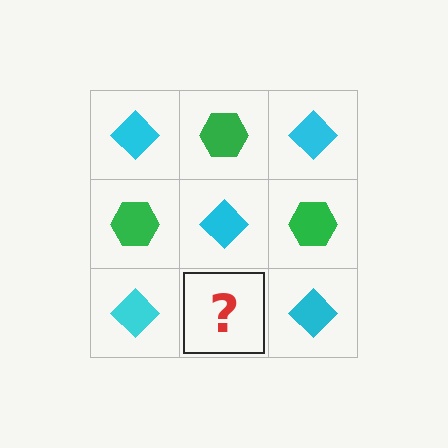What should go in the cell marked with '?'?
The missing cell should contain a green hexagon.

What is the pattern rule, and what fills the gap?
The rule is that it alternates cyan diamond and green hexagon in a checkerboard pattern. The gap should be filled with a green hexagon.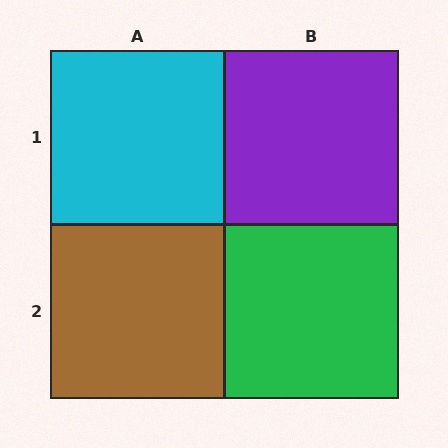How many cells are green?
1 cell is green.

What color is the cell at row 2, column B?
Green.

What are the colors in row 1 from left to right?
Cyan, purple.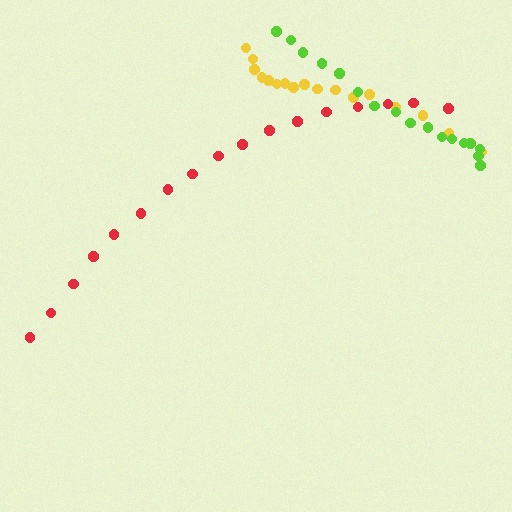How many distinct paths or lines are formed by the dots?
There are 3 distinct paths.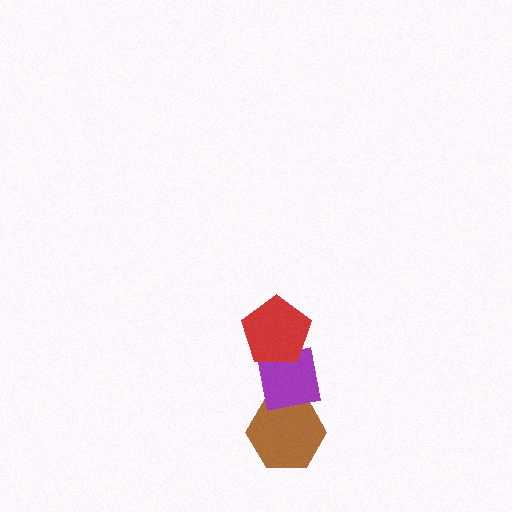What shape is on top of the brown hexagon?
The purple square is on top of the brown hexagon.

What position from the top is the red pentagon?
The red pentagon is 1st from the top.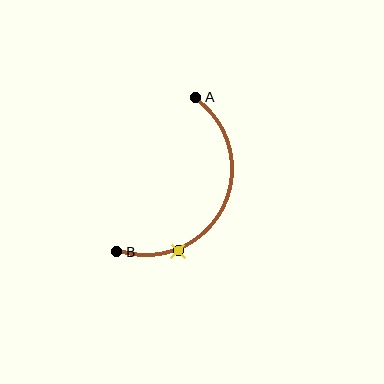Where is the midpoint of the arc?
The arc midpoint is the point on the curve farthest from the straight line joining A and B. It sits to the right of that line.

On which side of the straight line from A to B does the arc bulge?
The arc bulges to the right of the straight line connecting A and B.